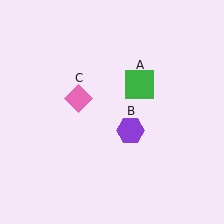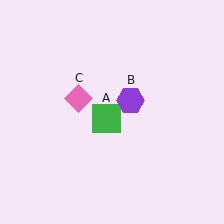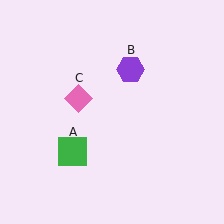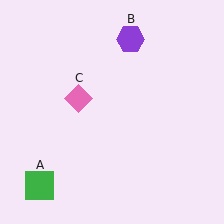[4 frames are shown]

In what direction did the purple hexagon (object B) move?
The purple hexagon (object B) moved up.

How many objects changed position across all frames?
2 objects changed position: green square (object A), purple hexagon (object B).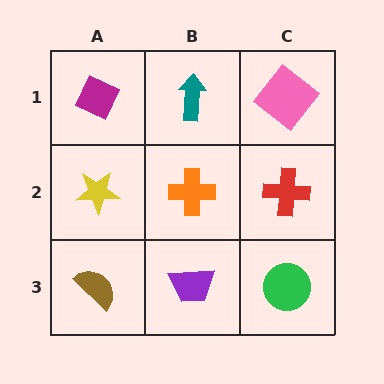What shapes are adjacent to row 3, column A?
A yellow star (row 2, column A), a purple trapezoid (row 3, column B).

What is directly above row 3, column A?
A yellow star.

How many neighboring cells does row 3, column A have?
2.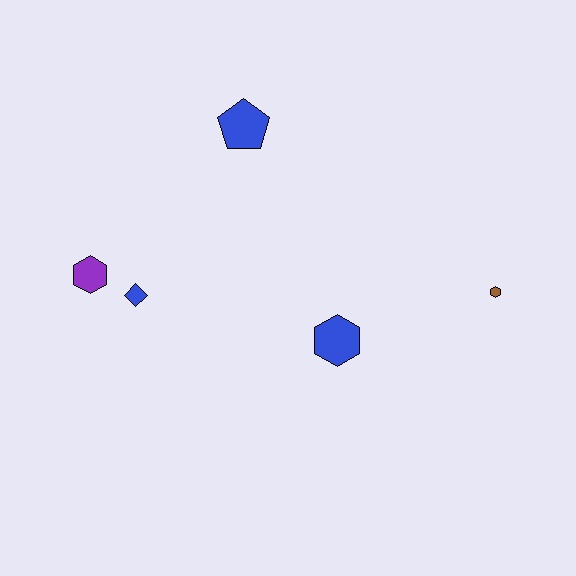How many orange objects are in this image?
There are no orange objects.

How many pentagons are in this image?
There is 1 pentagon.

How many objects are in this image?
There are 5 objects.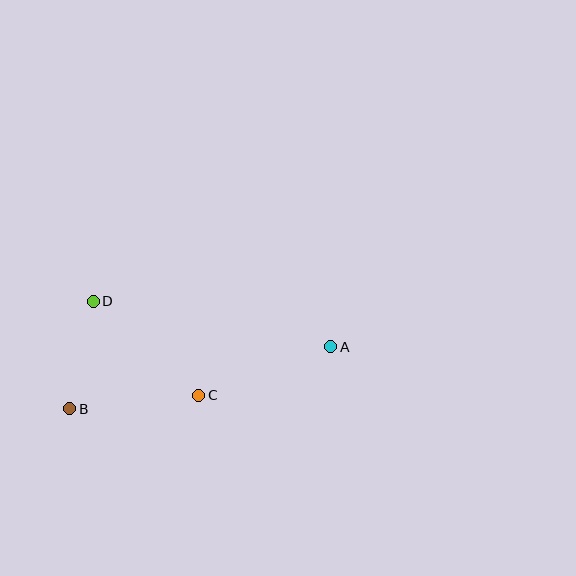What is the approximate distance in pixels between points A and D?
The distance between A and D is approximately 242 pixels.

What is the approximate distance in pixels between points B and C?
The distance between B and C is approximately 130 pixels.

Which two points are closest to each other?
Points B and D are closest to each other.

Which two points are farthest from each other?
Points A and B are farthest from each other.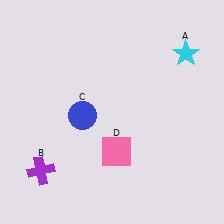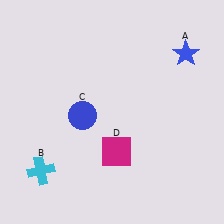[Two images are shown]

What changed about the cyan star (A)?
In Image 1, A is cyan. In Image 2, it changed to blue.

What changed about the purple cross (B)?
In Image 1, B is purple. In Image 2, it changed to cyan.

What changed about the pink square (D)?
In Image 1, D is pink. In Image 2, it changed to magenta.